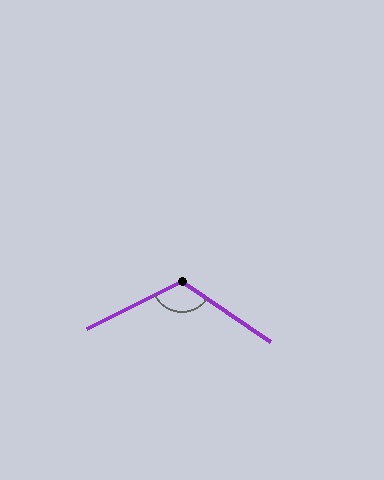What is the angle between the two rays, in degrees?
Approximately 119 degrees.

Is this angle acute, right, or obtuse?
It is obtuse.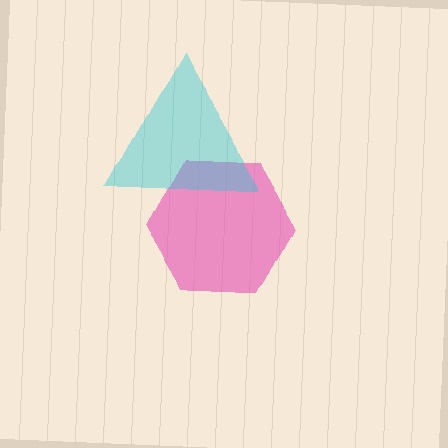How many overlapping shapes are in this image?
There are 2 overlapping shapes in the image.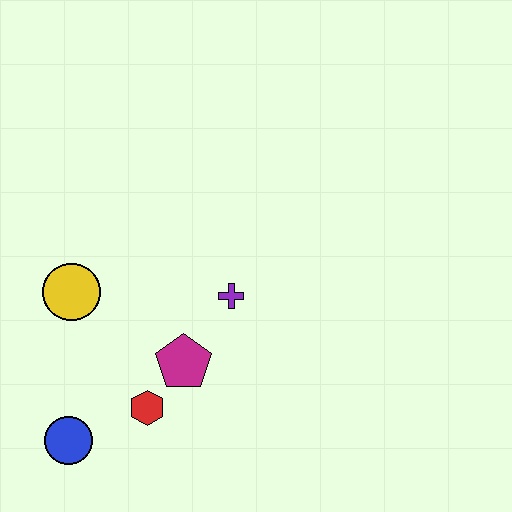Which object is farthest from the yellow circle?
The purple cross is farthest from the yellow circle.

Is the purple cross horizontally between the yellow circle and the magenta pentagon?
No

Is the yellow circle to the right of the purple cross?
No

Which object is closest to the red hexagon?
The magenta pentagon is closest to the red hexagon.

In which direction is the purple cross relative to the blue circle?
The purple cross is to the right of the blue circle.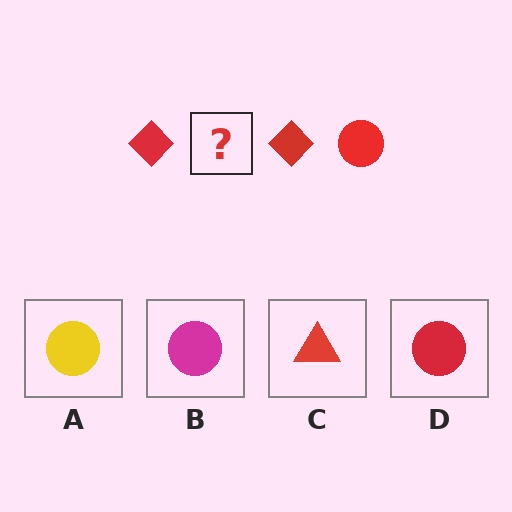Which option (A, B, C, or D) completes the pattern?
D.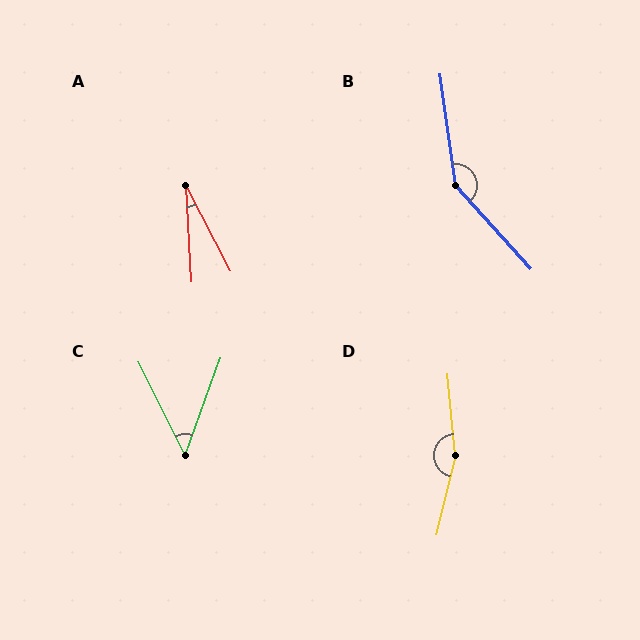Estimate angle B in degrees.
Approximately 146 degrees.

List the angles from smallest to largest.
A (24°), C (46°), B (146°), D (161°).